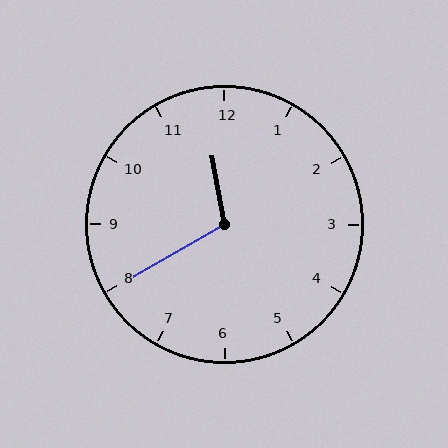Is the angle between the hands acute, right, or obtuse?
It is obtuse.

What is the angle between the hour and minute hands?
Approximately 110 degrees.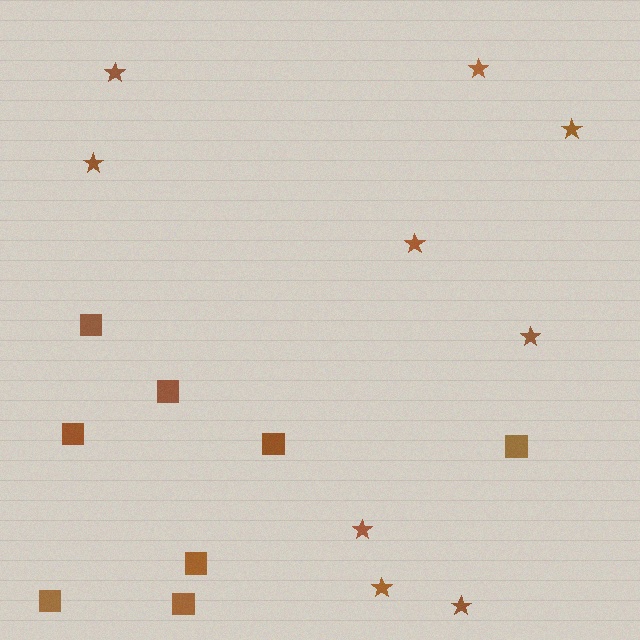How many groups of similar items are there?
There are 2 groups: one group of squares (8) and one group of stars (9).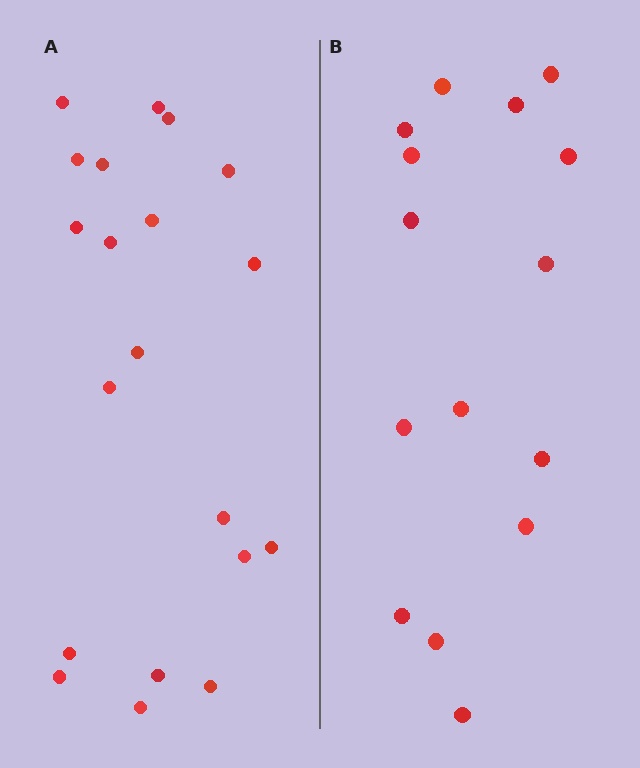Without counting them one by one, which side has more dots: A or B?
Region A (the left region) has more dots.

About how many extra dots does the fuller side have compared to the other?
Region A has about 5 more dots than region B.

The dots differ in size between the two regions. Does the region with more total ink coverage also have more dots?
No. Region B has more total ink coverage because its dots are larger, but region A actually contains more individual dots. Total area can be misleading — the number of items is what matters here.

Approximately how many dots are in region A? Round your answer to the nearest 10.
About 20 dots.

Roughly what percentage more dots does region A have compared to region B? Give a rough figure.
About 35% more.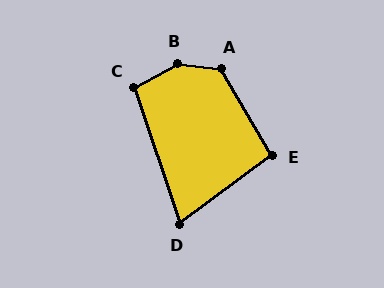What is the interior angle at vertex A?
Approximately 126 degrees (obtuse).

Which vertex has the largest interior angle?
B, at approximately 146 degrees.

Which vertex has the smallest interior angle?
D, at approximately 72 degrees.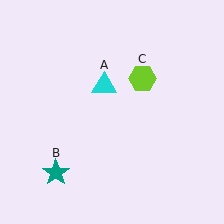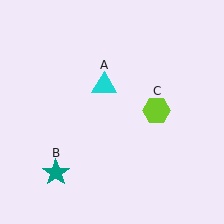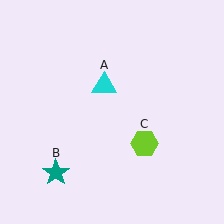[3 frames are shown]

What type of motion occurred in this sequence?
The lime hexagon (object C) rotated clockwise around the center of the scene.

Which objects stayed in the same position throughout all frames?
Cyan triangle (object A) and teal star (object B) remained stationary.